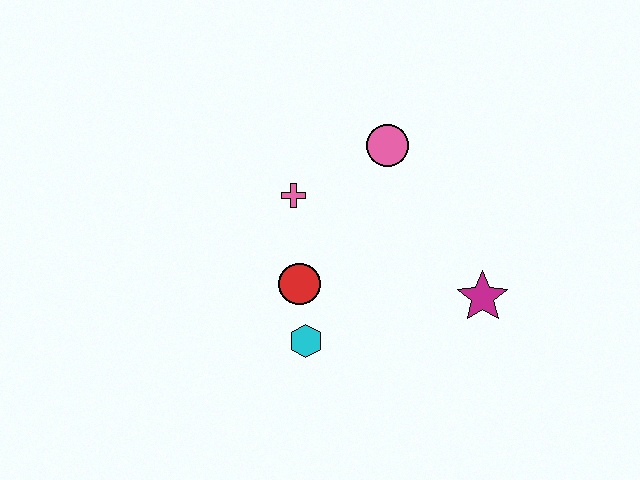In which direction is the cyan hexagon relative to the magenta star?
The cyan hexagon is to the left of the magenta star.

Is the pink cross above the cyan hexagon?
Yes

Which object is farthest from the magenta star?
The pink cross is farthest from the magenta star.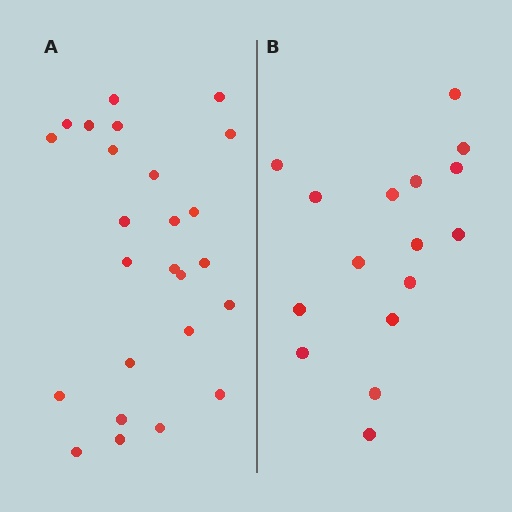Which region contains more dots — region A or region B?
Region A (the left region) has more dots.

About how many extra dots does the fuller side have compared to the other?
Region A has roughly 8 or so more dots than region B.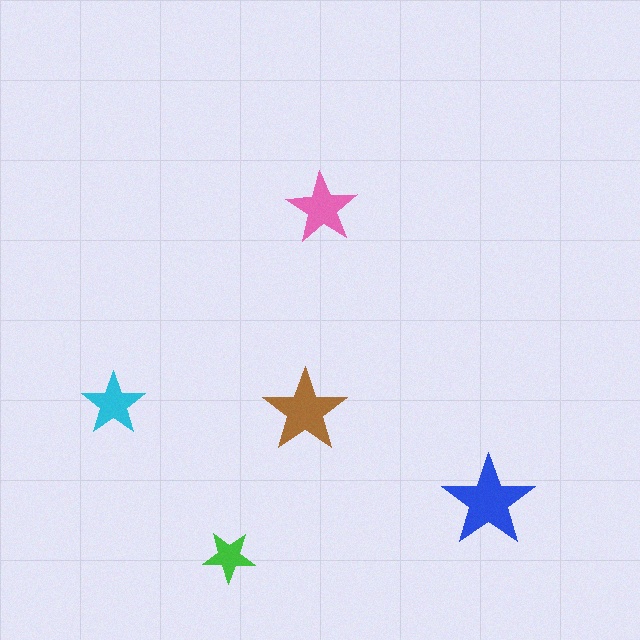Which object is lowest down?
The green star is bottommost.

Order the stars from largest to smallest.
the blue one, the brown one, the pink one, the cyan one, the green one.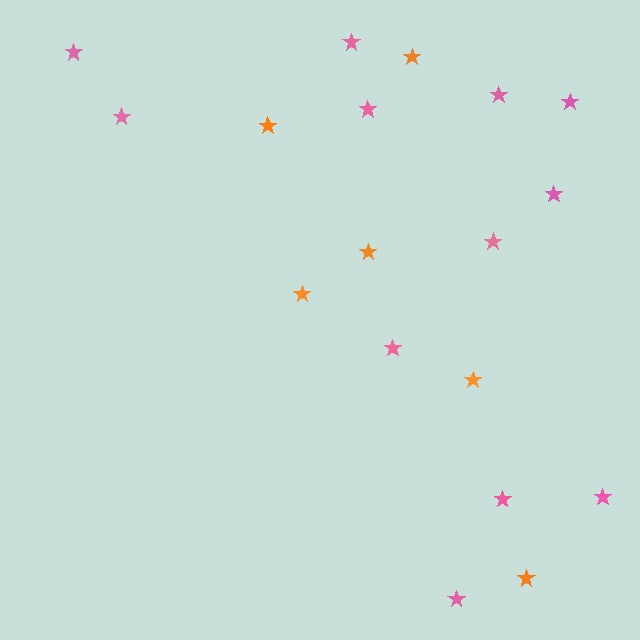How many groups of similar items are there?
There are 2 groups: one group of orange stars (6) and one group of pink stars (12).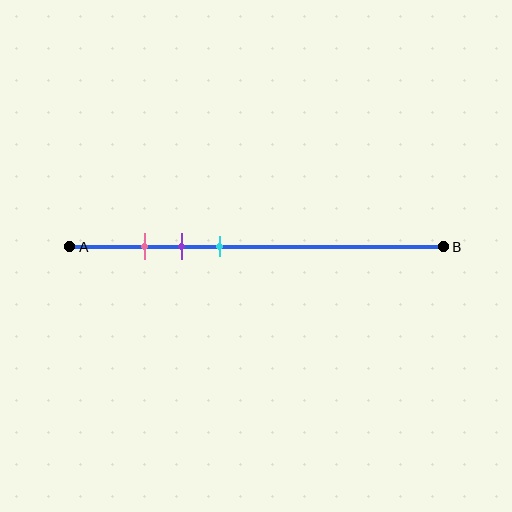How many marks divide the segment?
There are 3 marks dividing the segment.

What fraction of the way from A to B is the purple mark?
The purple mark is approximately 30% (0.3) of the way from A to B.